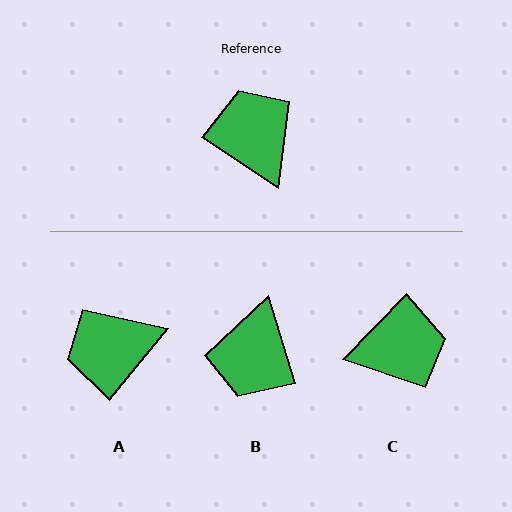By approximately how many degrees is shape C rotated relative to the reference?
Approximately 101 degrees clockwise.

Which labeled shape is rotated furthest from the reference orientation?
B, about 140 degrees away.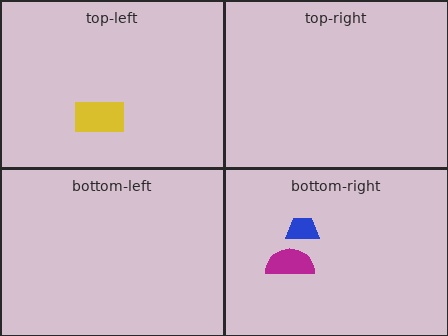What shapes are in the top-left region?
The yellow rectangle.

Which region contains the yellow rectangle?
The top-left region.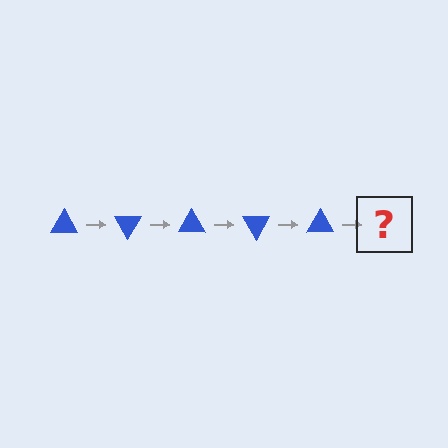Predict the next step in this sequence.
The next step is a blue triangle rotated 300 degrees.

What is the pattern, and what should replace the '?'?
The pattern is that the triangle rotates 60 degrees each step. The '?' should be a blue triangle rotated 300 degrees.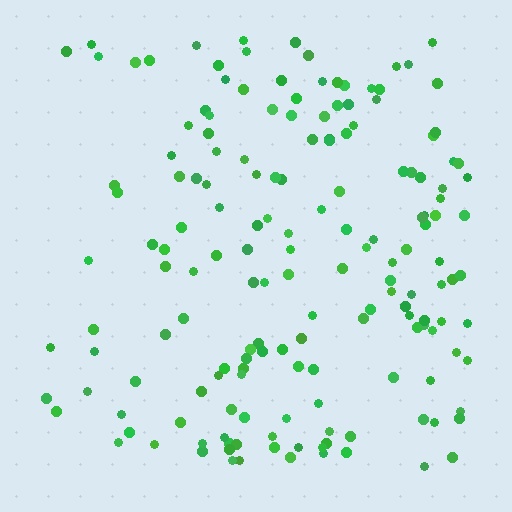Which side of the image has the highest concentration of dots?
The right.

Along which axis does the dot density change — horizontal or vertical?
Horizontal.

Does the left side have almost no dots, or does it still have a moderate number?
Still a moderate number, just noticeably fewer than the right.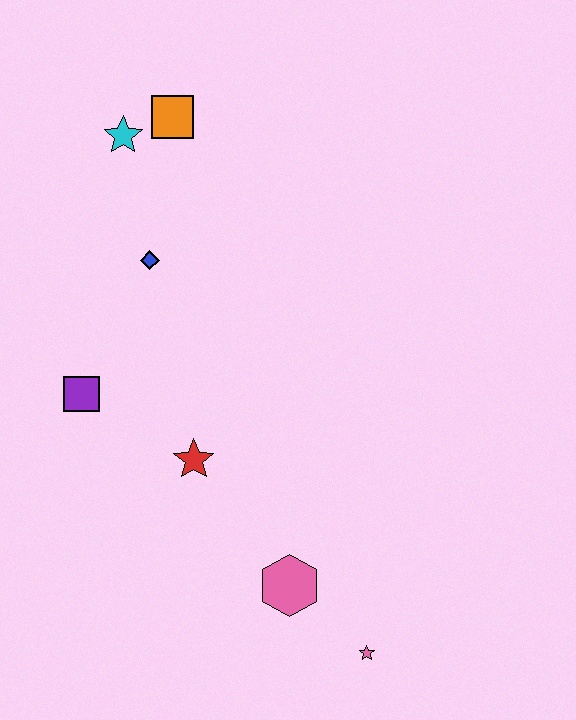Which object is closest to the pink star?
The pink hexagon is closest to the pink star.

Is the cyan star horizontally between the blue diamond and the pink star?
No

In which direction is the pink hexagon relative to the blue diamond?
The pink hexagon is below the blue diamond.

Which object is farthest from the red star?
The orange square is farthest from the red star.